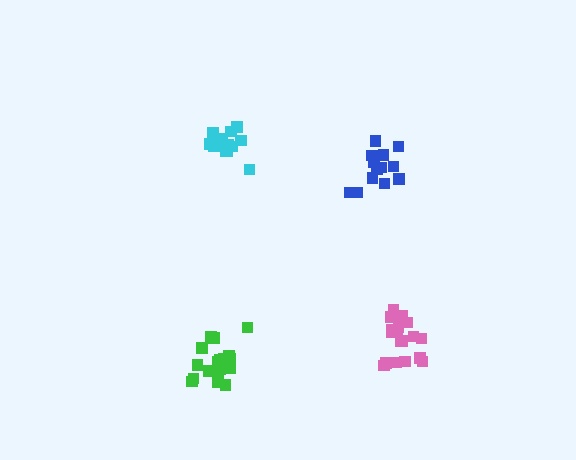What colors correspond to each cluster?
The clusters are colored: cyan, blue, pink, green.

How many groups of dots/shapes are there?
There are 4 groups.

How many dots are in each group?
Group 1: 13 dots, Group 2: 13 dots, Group 3: 18 dots, Group 4: 18 dots (62 total).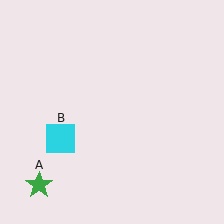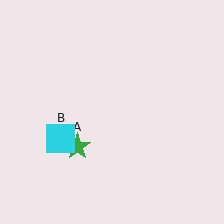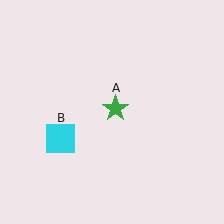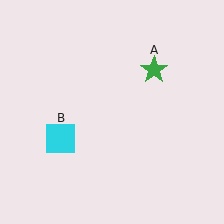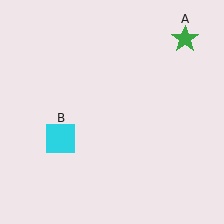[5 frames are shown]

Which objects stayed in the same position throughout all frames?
Cyan square (object B) remained stationary.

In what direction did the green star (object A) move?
The green star (object A) moved up and to the right.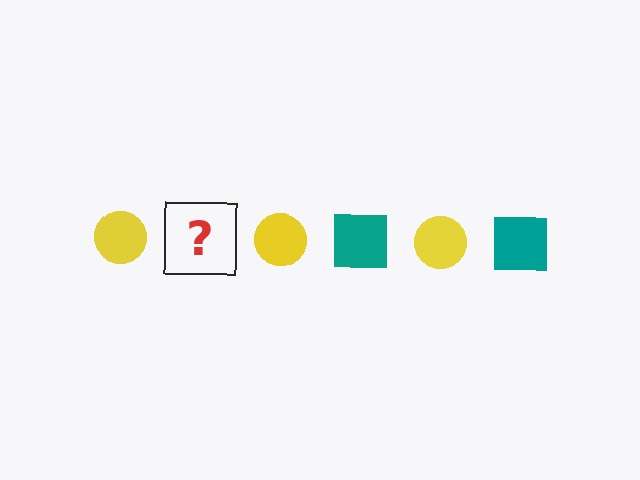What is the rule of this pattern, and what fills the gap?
The rule is that the pattern alternates between yellow circle and teal square. The gap should be filled with a teal square.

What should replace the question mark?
The question mark should be replaced with a teal square.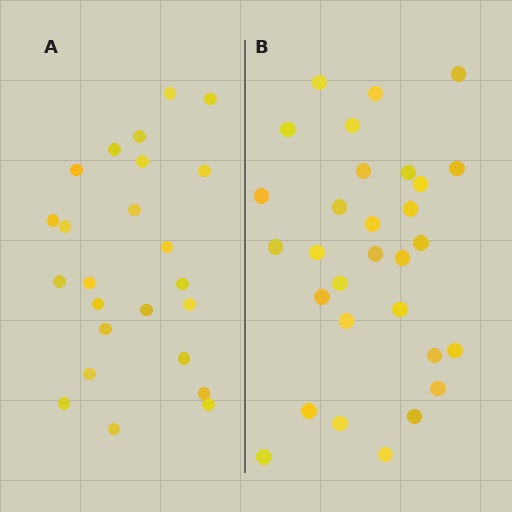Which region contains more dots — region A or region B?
Region B (the right region) has more dots.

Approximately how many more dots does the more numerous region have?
Region B has about 6 more dots than region A.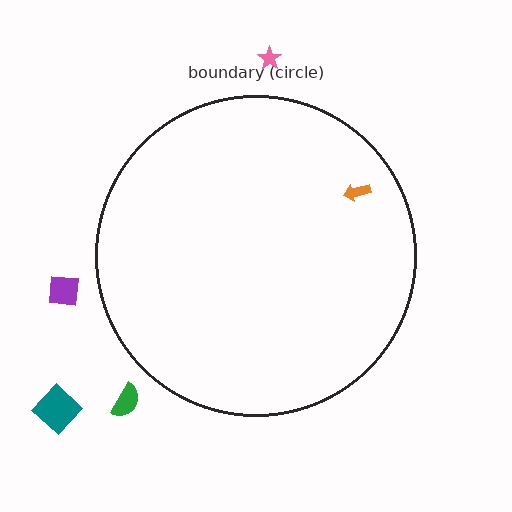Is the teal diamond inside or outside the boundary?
Outside.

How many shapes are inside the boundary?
1 inside, 4 outside.